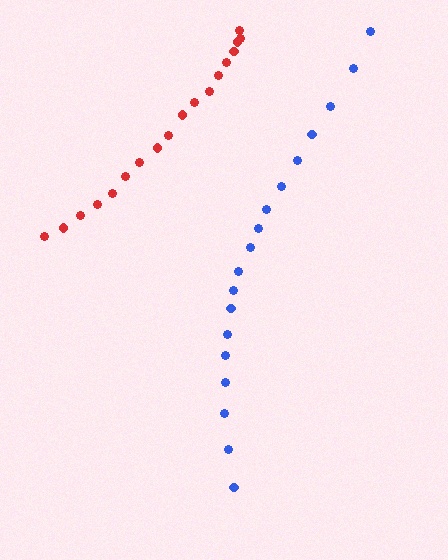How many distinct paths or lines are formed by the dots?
There are 2 distinct paths.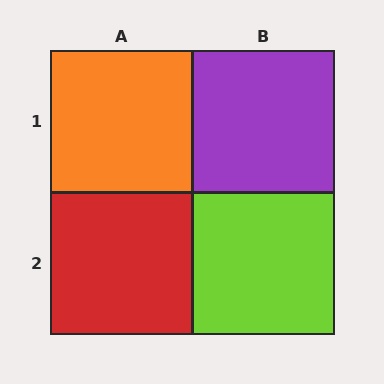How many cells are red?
1 cell is red.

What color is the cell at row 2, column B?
Lime.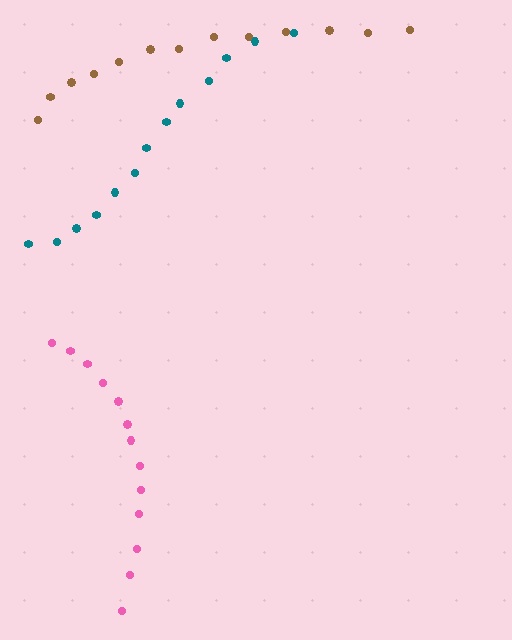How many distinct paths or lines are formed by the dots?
There are 3 distinct paths.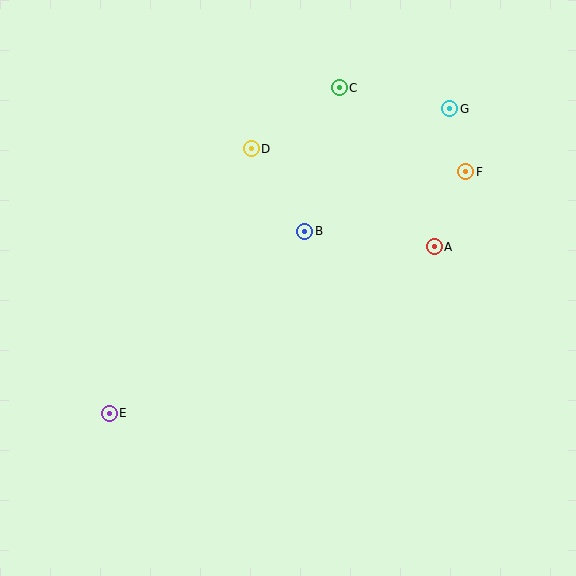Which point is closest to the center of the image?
Point B at (305, 231) is closest to the center.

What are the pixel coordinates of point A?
Point A is at (434, 247).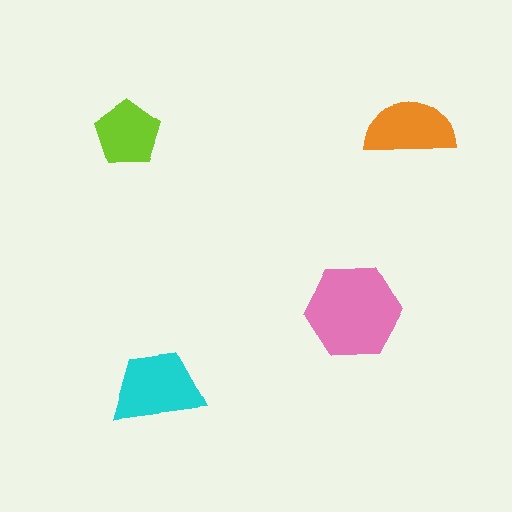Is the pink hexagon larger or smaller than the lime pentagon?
Larger.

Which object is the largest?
The pink hexagon.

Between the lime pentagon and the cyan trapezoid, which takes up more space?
The cyan trapezoid.